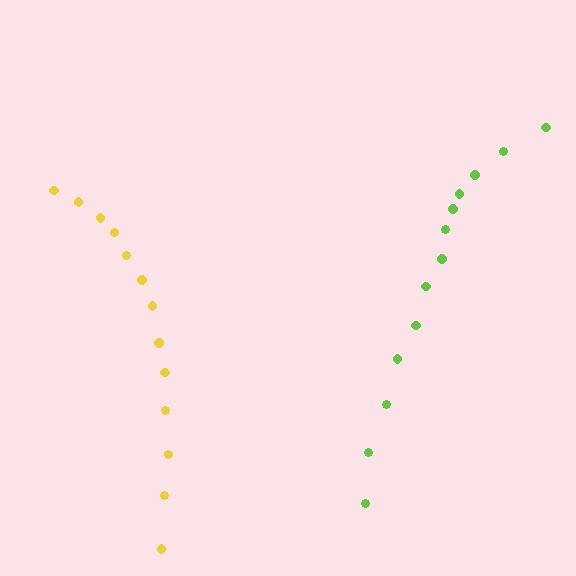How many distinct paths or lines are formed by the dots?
There are 2 distinct paths.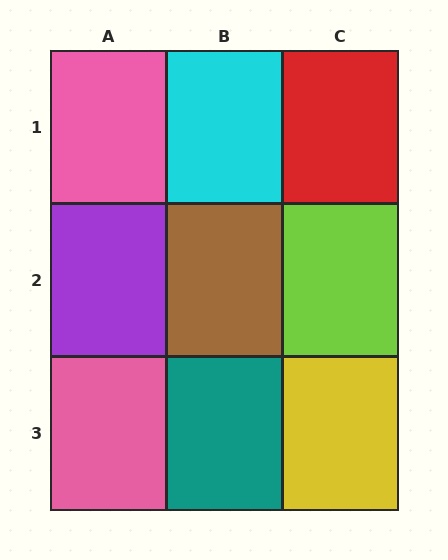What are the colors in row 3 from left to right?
Pink, teal, yellow.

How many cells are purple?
1 cell is purple.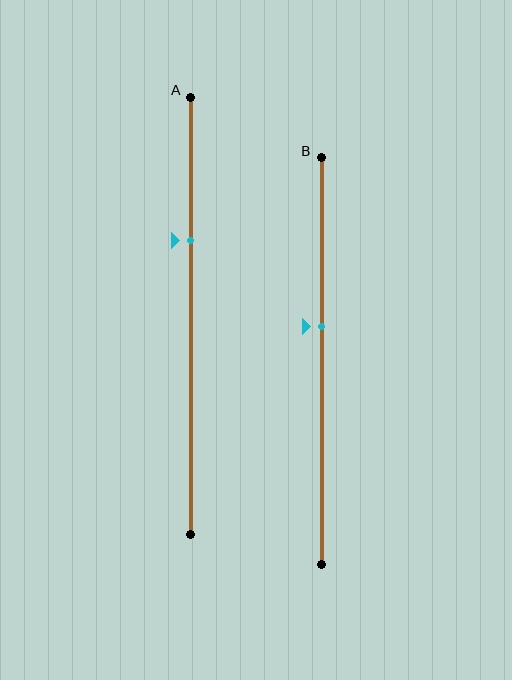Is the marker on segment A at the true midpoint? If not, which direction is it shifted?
No, the marker on segment A is shifted upward by about 17% of the segment length.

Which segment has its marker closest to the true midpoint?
Segment B has its marker closest to the true midpoint.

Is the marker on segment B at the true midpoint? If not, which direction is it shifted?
No, the marker on segment B is shifted upward by about 9% of the segment length.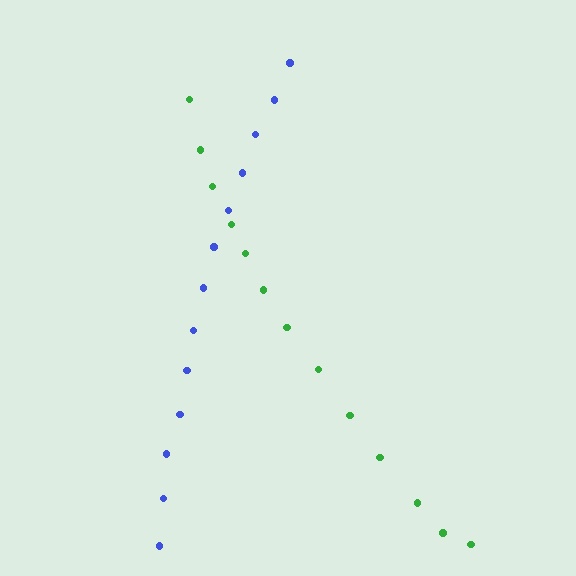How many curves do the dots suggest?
There are 2 distinct paths.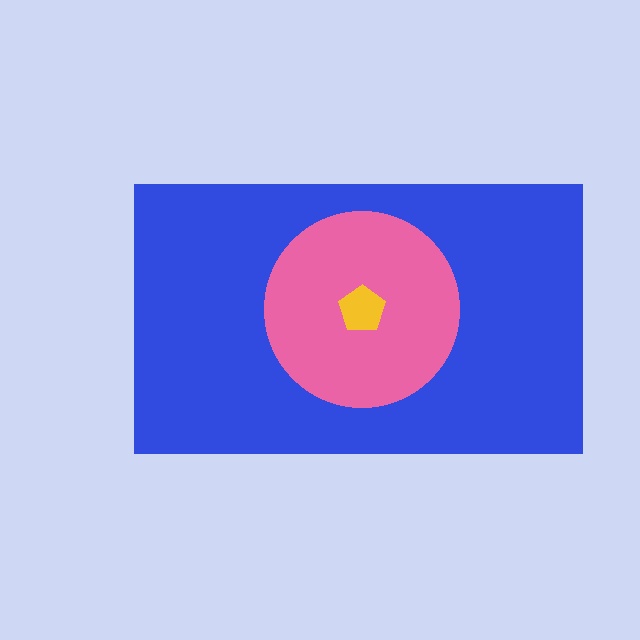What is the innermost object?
The yellow pentagon.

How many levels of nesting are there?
3.